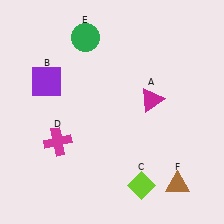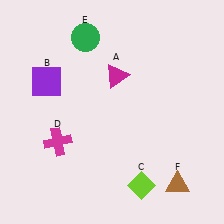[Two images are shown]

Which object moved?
The magenta triangle (A) moved left.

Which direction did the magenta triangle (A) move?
The magenta triangle (A) moved left.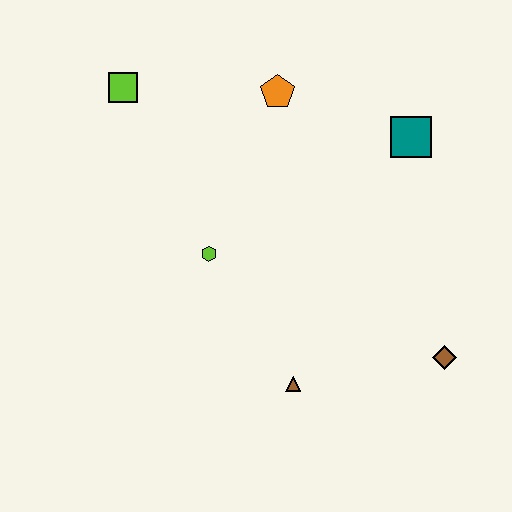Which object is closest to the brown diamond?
The brown triangle is closest to the brown diamond.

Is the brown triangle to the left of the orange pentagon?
No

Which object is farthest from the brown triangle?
The lime square is farthest from the brown triangle.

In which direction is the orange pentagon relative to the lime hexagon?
The orange pentagon is above the lime hexagon.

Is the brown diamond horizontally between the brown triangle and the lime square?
No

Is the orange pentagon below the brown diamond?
No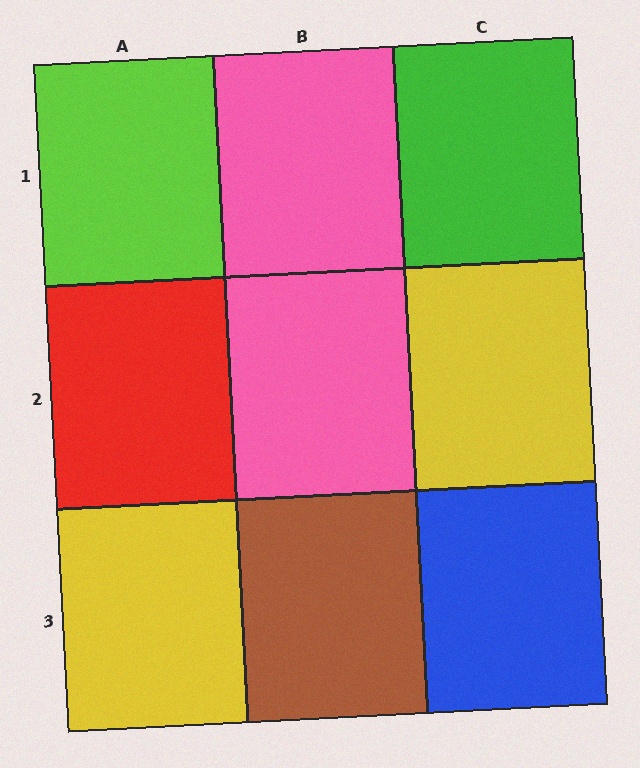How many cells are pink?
2 cells are pink.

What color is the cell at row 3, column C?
Blue.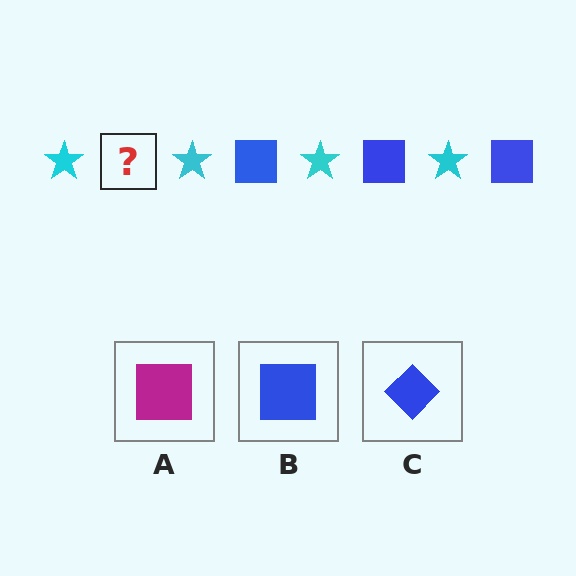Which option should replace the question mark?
Option B.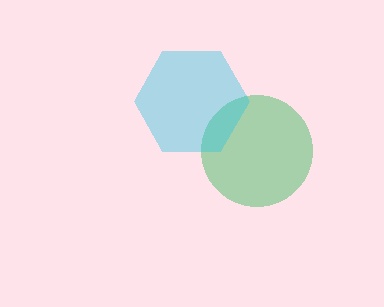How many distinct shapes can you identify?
There are 2 distinct shapes: a green circle, a cyan hexagon.